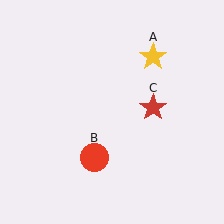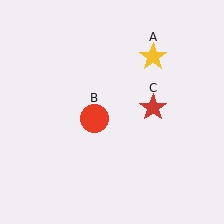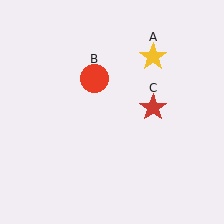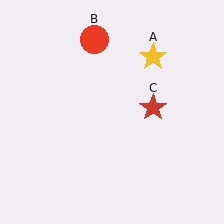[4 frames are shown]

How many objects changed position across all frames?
1 object changed position: red circle (object B).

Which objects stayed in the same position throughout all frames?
Yellow star (object A) and red star (object C) remained stationary.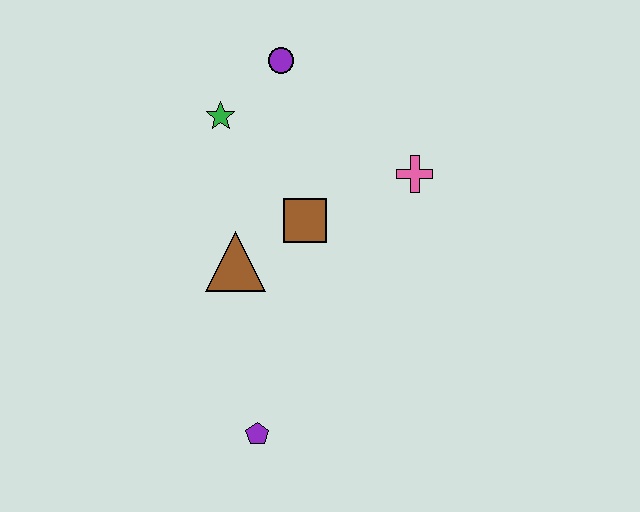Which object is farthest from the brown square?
The purple pentagon is farthest from the brown square.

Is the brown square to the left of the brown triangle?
No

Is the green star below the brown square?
No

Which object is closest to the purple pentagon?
The brown triangle is closest to the purple pentagon.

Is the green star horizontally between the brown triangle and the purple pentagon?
No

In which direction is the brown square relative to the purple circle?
The brown square is below the purple circle.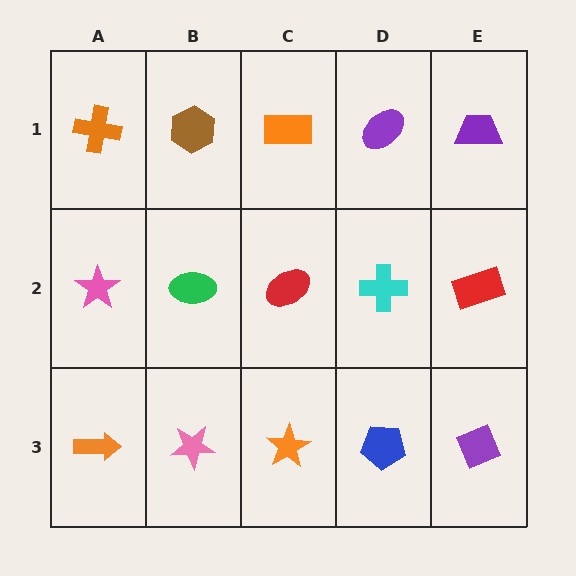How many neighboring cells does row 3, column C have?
3.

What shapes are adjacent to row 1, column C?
A red ellipse (row 2, column C), a brown hexagon (row 1, column B), a purple ellipse (row 1, column D).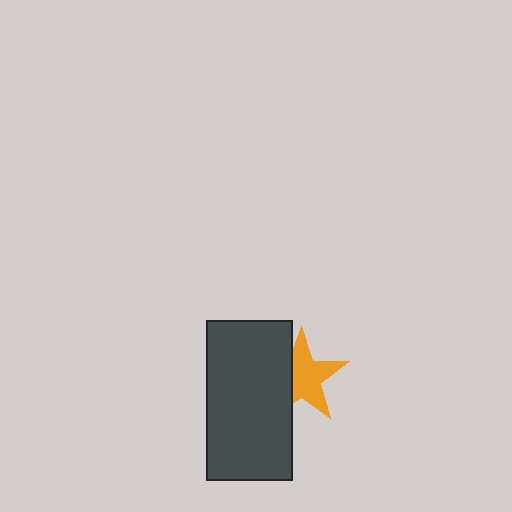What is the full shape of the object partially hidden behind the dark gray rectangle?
The partially hidden object is an orange star.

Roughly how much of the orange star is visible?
Most of it is visible (roughly 66%).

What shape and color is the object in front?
The object in front is a dark gray rectangle.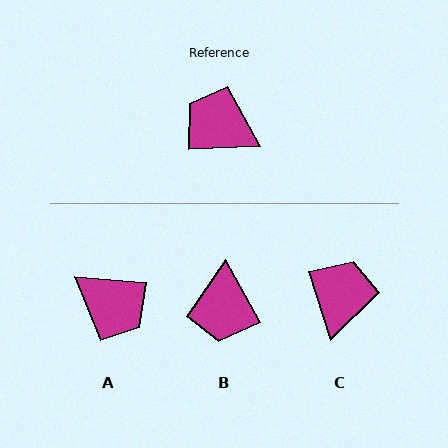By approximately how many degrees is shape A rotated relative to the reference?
Approximately 173 degrees counter-clockwise.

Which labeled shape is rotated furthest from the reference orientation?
A, about 173 degrees away.